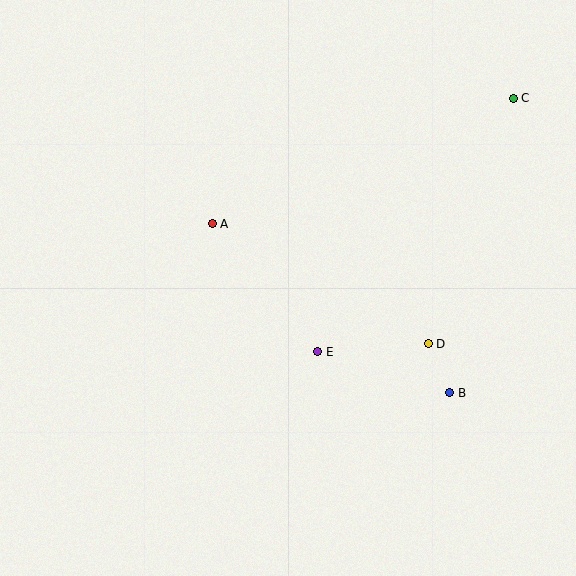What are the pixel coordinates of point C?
Point C is at (513, 98).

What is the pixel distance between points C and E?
The distance between C and E is 320 pixels.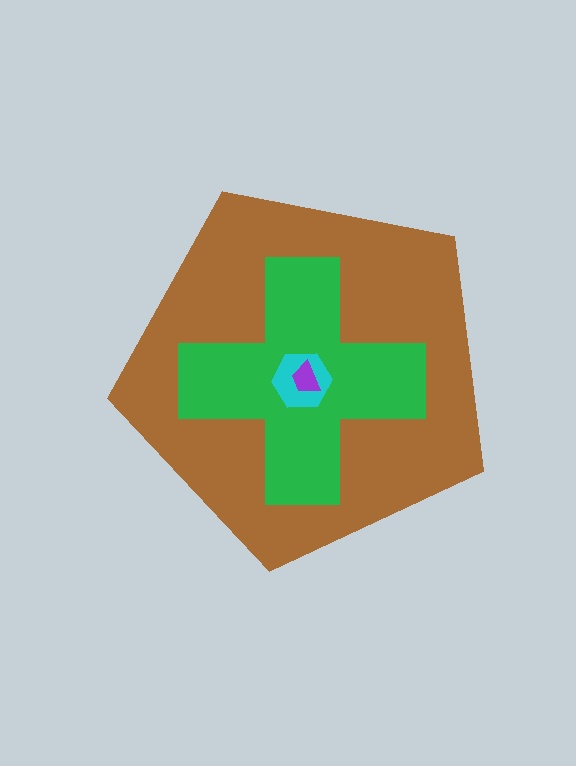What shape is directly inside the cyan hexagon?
The purple trapezoid.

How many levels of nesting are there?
4.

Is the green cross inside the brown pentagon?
Yes.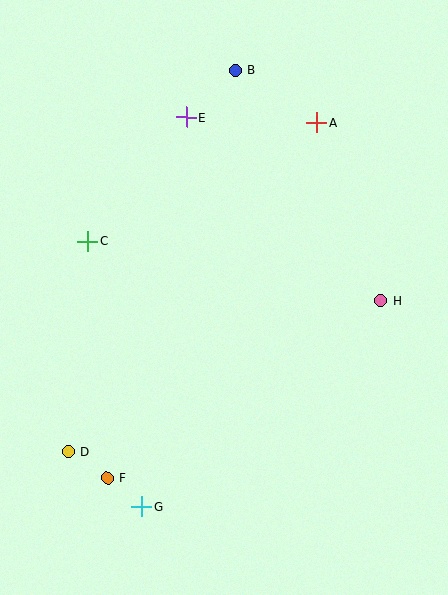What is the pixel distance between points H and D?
The distance between H and D is 347 pixels.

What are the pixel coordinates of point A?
Point A is at (317, 123).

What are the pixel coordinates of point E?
Point E is at (186, 117).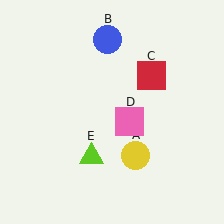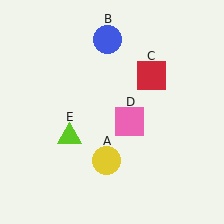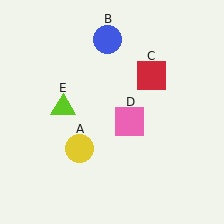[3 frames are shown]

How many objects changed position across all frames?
2 objects changed position: yellow circle (object A), lime triangle (object E).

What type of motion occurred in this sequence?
The yellow circle (object A), lime triangle (object E) rotated clockwise around the center of the scene.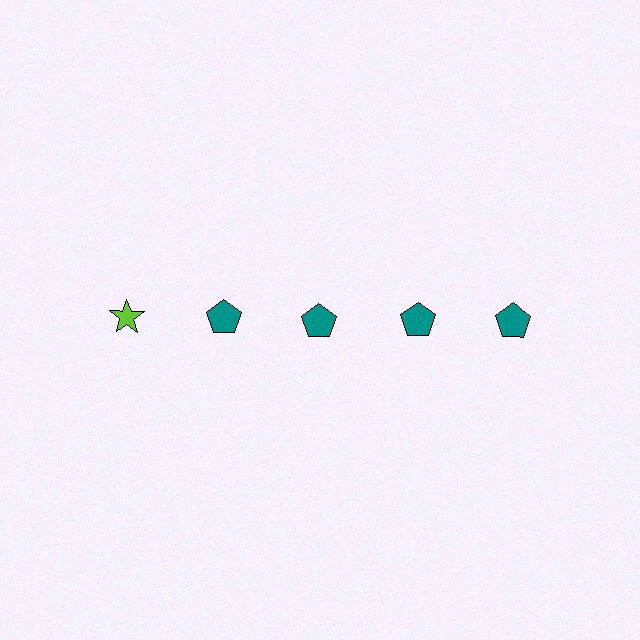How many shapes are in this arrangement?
There are 5 shapes arranged in a grid pattern.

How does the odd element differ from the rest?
It differs in both color (lime instead of teal) and shape (star instead of pentagon).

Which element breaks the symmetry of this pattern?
The lime star in the top row, leftmost column breaks the symmetry. All other shapes are teal pentagons.